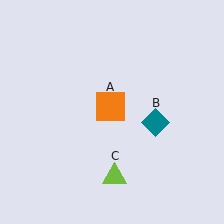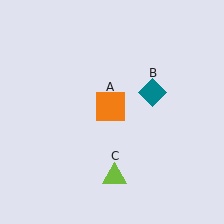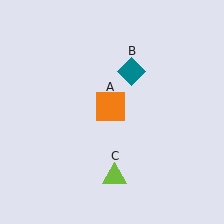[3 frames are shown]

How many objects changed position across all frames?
1 object changed position: teal diamond (object B).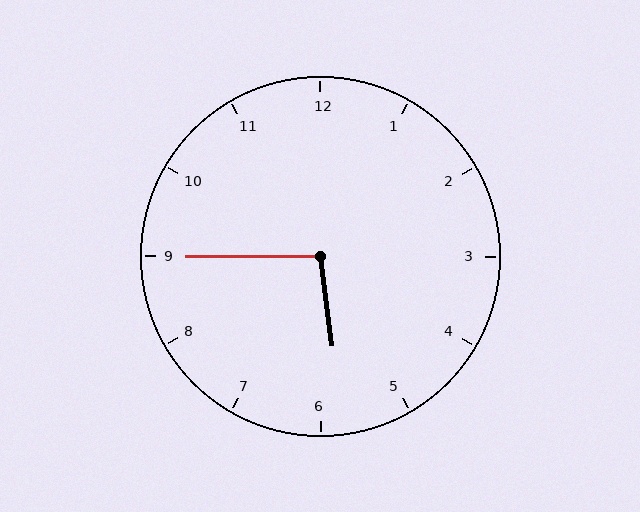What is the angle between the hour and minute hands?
Approximately 98 degrees.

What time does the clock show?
5:45.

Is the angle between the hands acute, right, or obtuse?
It is obtuse.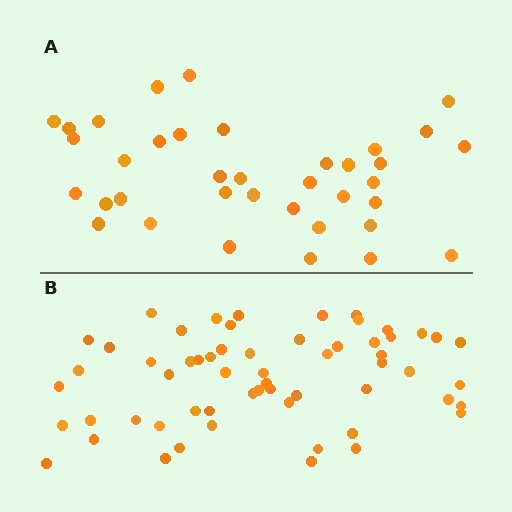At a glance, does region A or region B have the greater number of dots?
Region B (the bottom region) has more dots.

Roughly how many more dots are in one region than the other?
Region B has approximately 20 more dots than region A.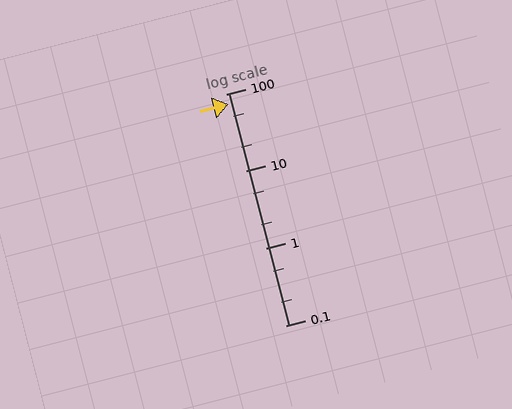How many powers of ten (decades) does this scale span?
The scale spans 3 decades, from 0.1 to 100.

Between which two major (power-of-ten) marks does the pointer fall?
The pointer is between 10 and 100.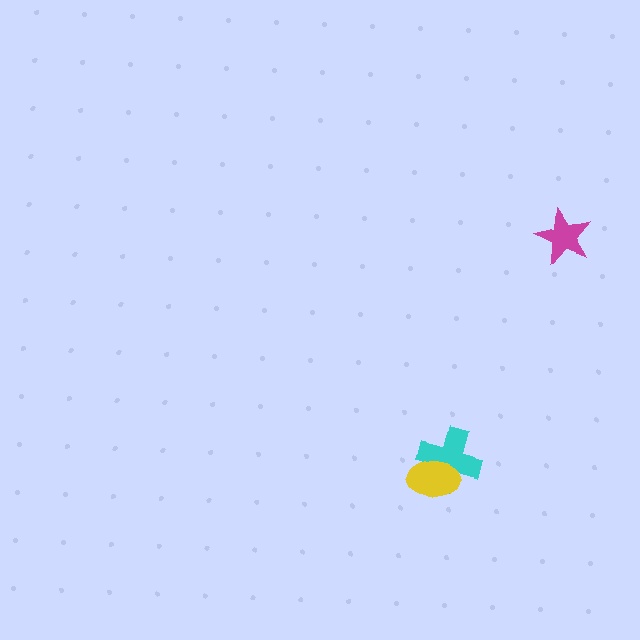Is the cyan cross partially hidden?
Yes, it is partially covered by another shape.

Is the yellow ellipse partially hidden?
No, no other shape covers it.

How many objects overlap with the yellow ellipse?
1 object overlaps with the yellow ellipse.